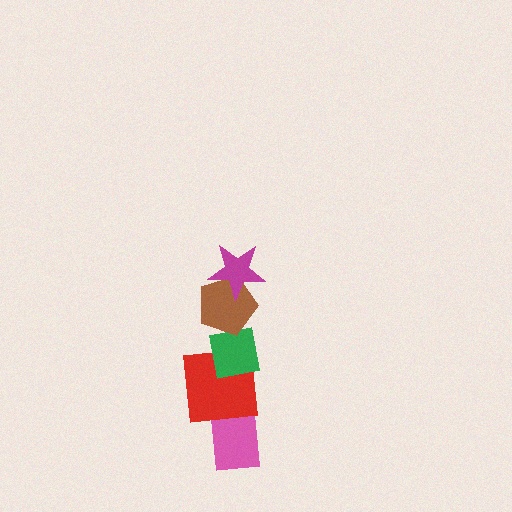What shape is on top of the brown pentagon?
The magenta star is on top of the brown pentagon.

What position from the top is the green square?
The green square is 3rd from the top.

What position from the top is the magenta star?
The magenta star is 1st from the top.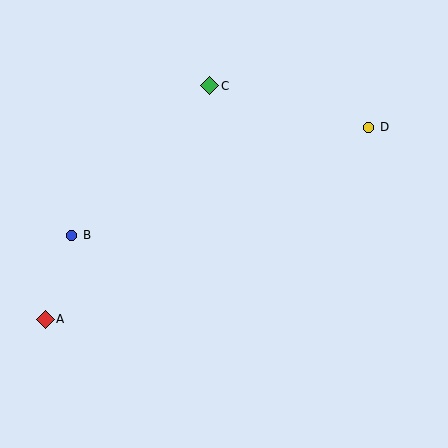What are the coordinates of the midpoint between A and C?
The midpoint between A and C is at (127, 202).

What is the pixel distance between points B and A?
The distance between B and A is 88 pixels.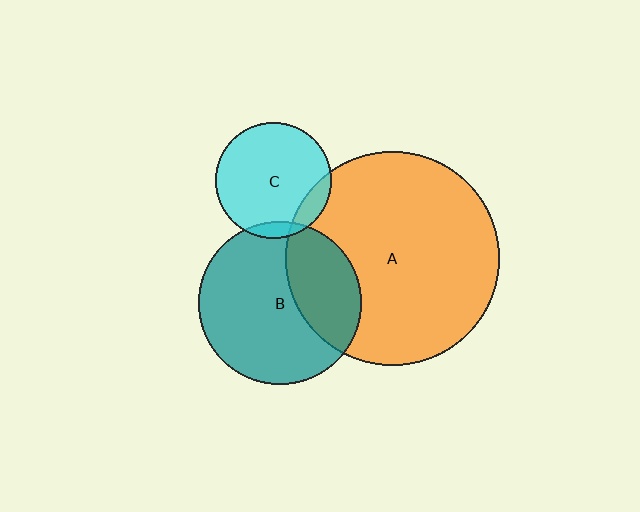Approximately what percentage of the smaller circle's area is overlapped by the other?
Approximately 10%.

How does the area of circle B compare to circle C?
Approximately 2.0 times.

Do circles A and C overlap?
Yes.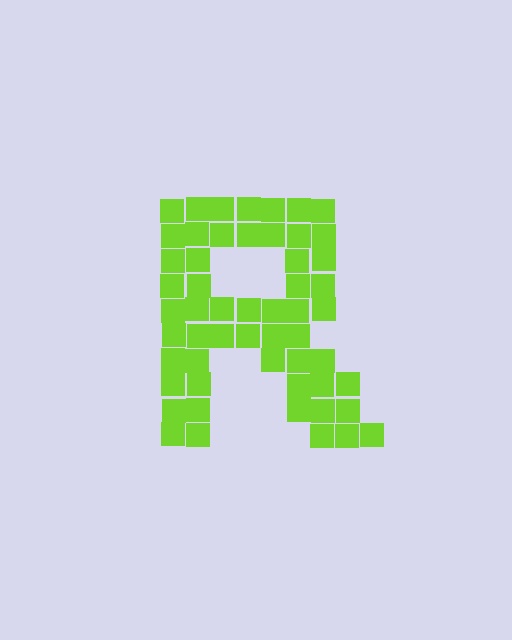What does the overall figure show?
The overall figure shows the letter R.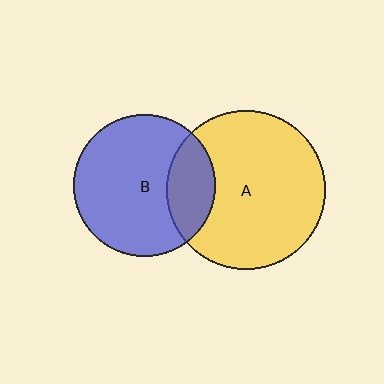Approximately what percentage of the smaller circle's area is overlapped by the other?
Approximately 25%.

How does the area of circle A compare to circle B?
Approximately 1.2 times.